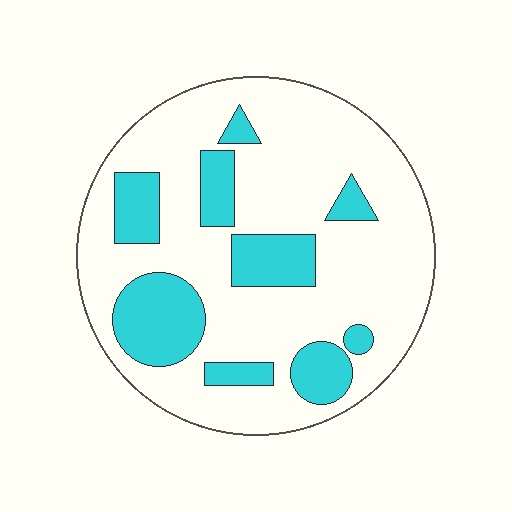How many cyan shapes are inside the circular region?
9.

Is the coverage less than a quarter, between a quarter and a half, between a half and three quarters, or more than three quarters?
Less than a quarter.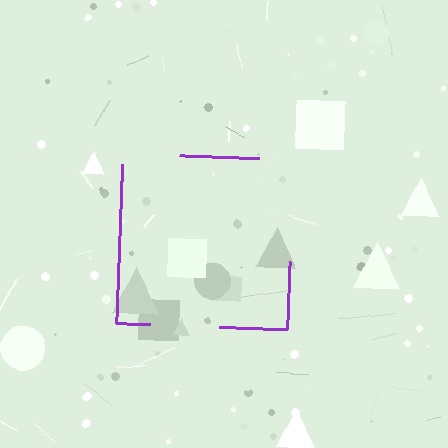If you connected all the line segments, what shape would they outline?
They would outline a square.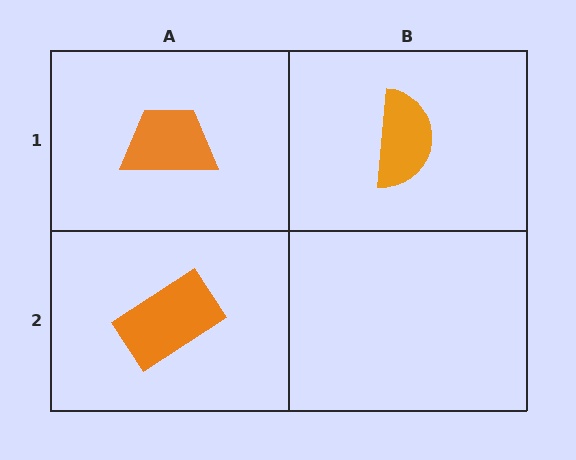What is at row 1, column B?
An orange semicircle.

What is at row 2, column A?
An orange rectangle.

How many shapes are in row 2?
1 shape.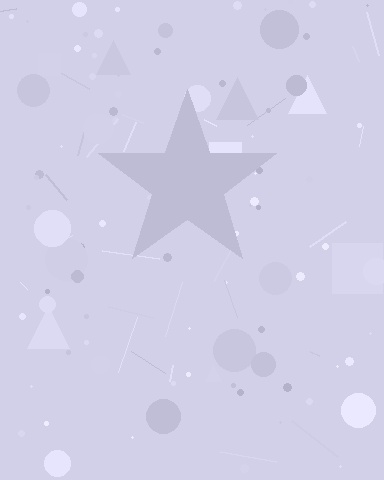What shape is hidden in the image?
A star is hidden in the image.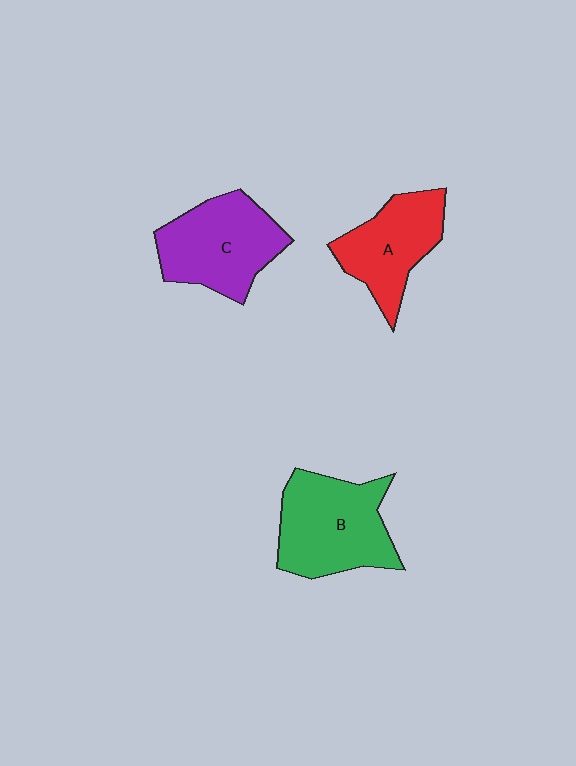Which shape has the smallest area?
Shape A (red).